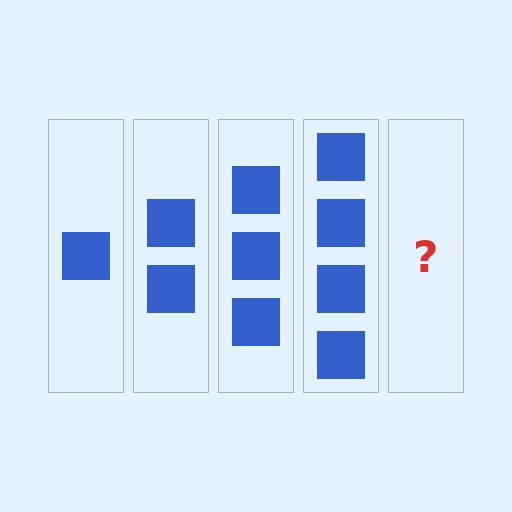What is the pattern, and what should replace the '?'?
The pattern is that each step adds one more square. The '?' should be 5 squares.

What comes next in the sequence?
The next element should be 5 squares.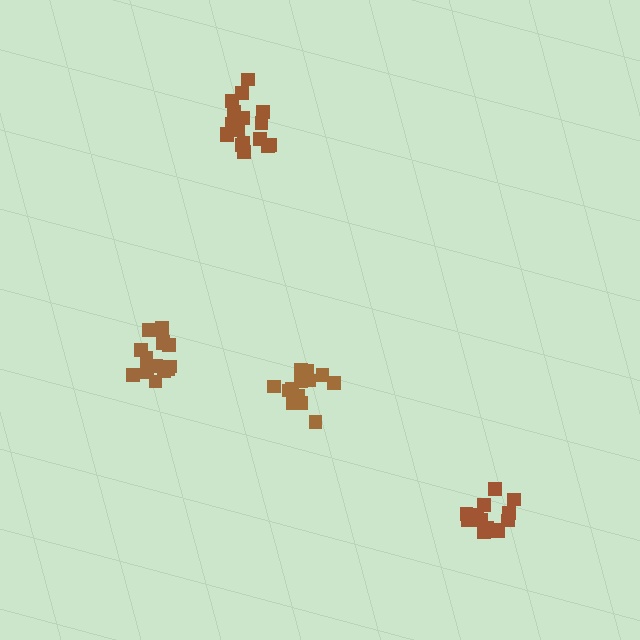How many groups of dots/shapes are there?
There are 4 groups.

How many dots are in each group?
Group 1: 15 dots, Group 2: 18 dots, Group 3: 14 dots, Group 4: 14 dots (61 total).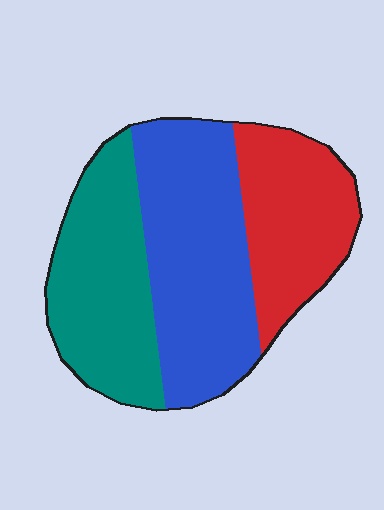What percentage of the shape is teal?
Teal takes up about one third (1/3) of the shape.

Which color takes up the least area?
Red, at roughly 25%.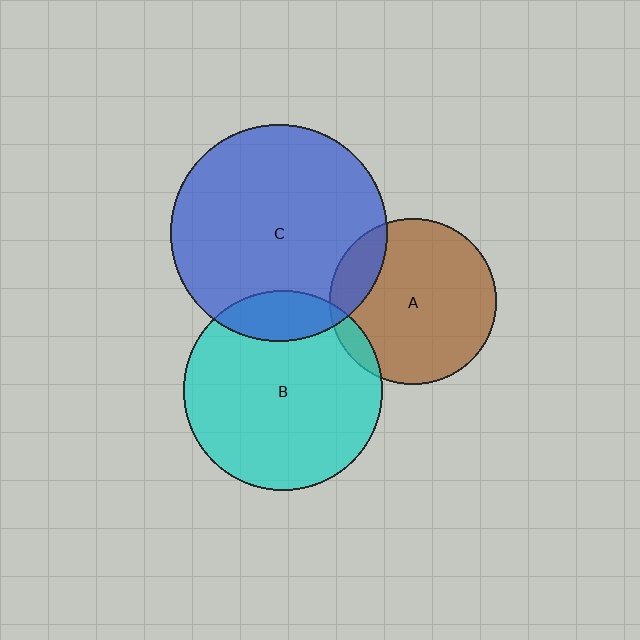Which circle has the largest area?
Circle C (blue).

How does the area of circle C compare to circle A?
Approximately 1.7 times.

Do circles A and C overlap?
Yes.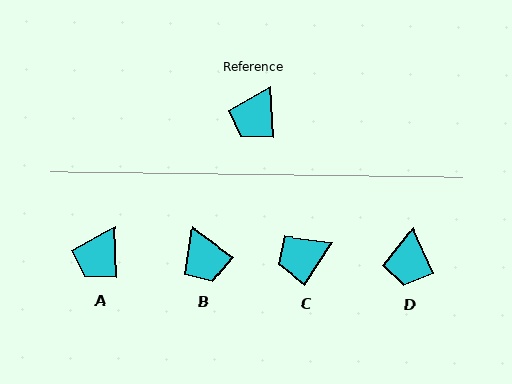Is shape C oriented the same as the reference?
No, it is off by about 36 degrees.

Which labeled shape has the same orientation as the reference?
A.